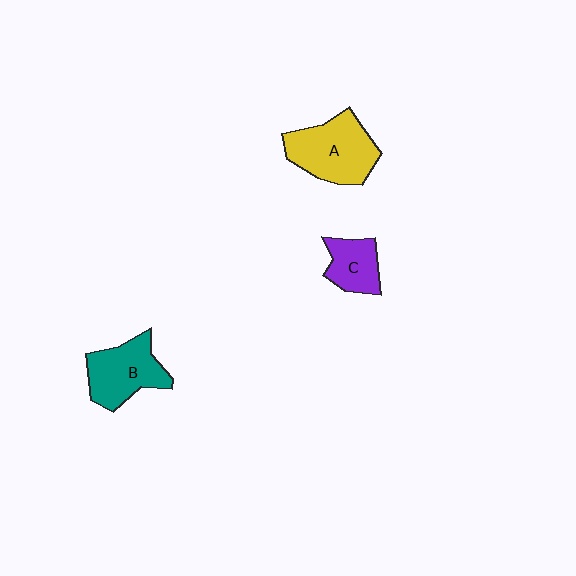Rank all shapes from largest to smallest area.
From largest to smallest: A (yellow), B (teal), C (purple).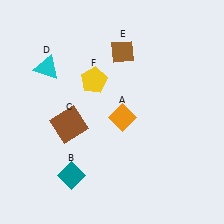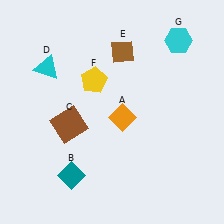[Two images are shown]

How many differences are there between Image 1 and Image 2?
There is 1 difference between the two images.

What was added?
A cyan hexagon (G) was added in Image 2.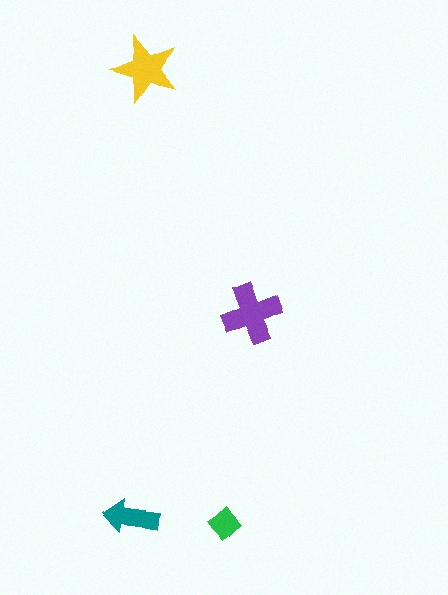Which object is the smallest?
The green diamond.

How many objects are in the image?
There are 4 objects in the image.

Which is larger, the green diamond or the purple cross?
The purple cross.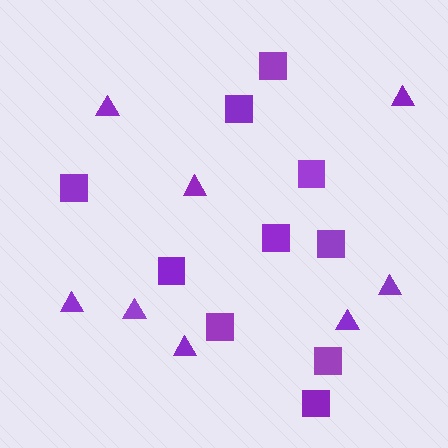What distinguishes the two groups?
There are 2 groups: one group of squares (10) and one group of triangles (8).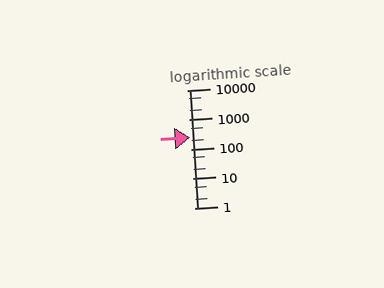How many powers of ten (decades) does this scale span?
The scale spans 4 decades, from 1 to 10000.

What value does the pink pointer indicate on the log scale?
The pointer indicates approximately 250.